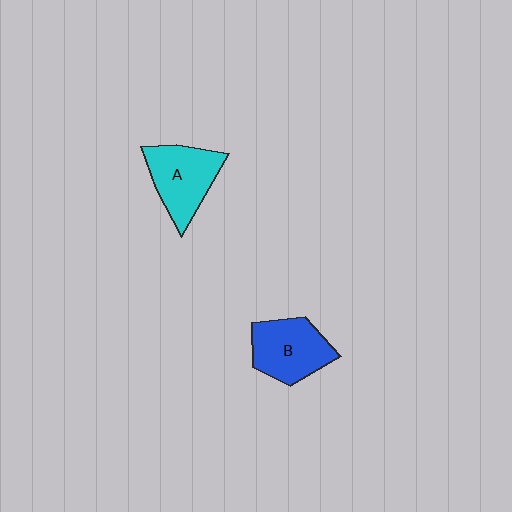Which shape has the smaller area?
Shape B (blue).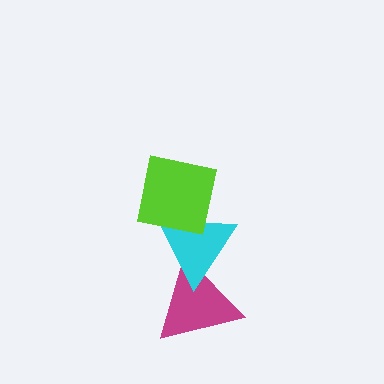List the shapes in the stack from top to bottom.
From top to bottom: the lime square, the cyan triangle, the magenta triangle.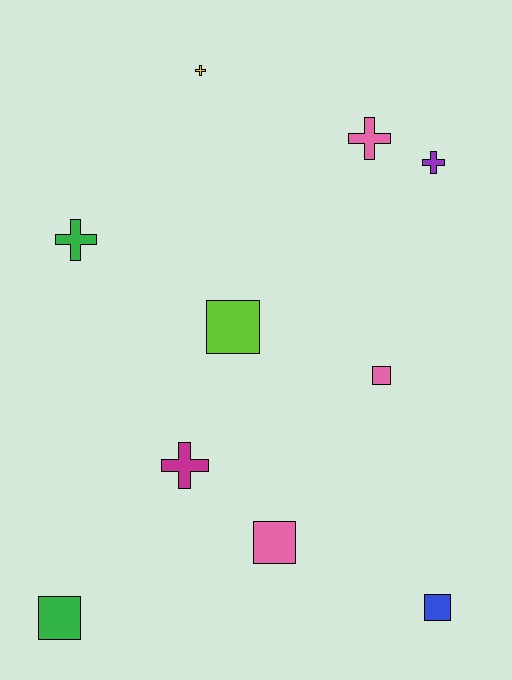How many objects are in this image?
There are 10 objects.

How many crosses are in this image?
There are 5 crosses.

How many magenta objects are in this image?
There is 1 magenta object.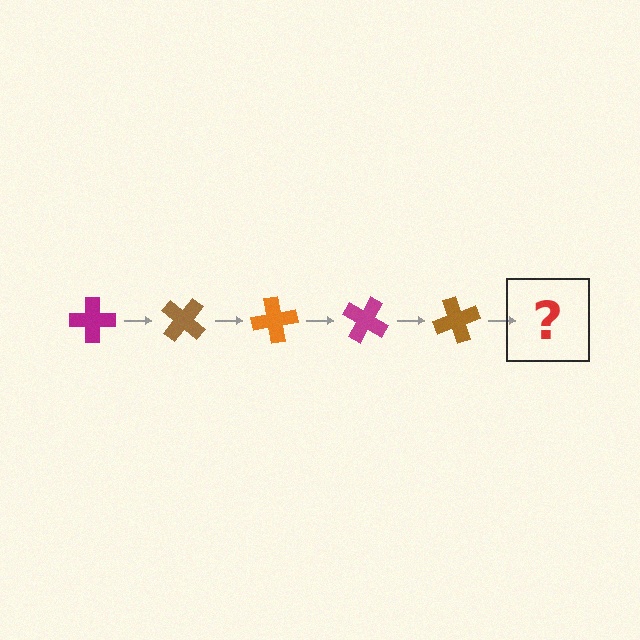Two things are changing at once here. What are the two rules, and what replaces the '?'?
The two rules are that it rotates 40 degrees each step and the color cycles through magenta, brown, and orange. The '?' should be an orange cross, rotated 200 degrees from the start.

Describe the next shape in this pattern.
It should be an orange cross, rotated 200 degrees from the start.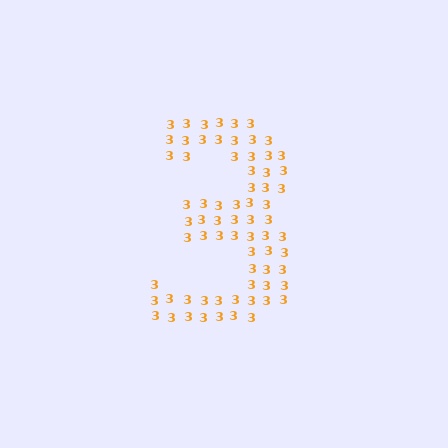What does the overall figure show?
The overall figure shows the digit 3.